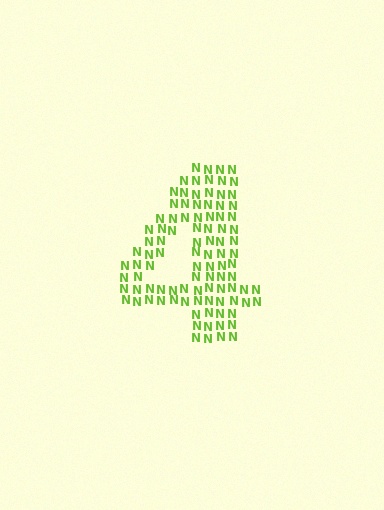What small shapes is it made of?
It is made of small letter N's.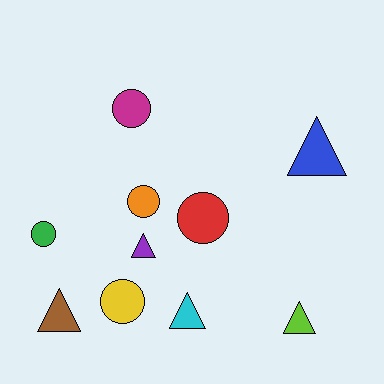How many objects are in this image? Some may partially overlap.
There are 10 objects.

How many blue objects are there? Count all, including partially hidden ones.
There is 1 blue object.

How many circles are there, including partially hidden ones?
There are 5 circles.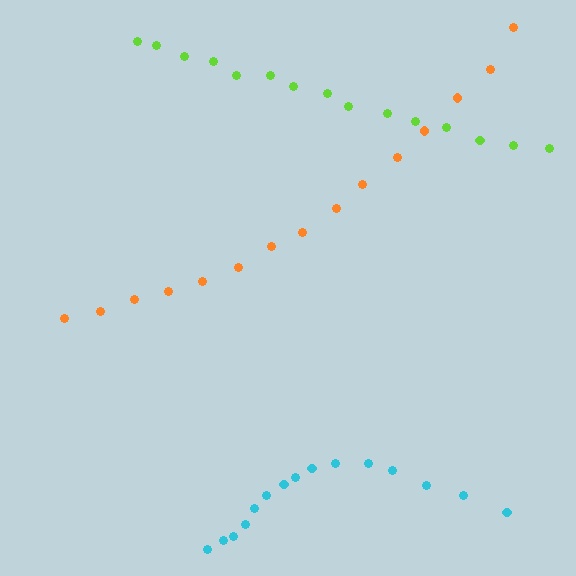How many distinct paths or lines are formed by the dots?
There are 3 distinct paths.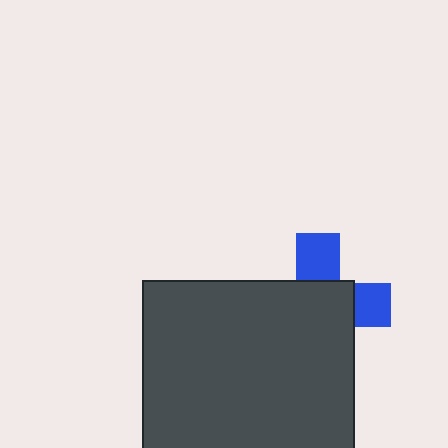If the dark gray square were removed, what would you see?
You would see the complete blue cross.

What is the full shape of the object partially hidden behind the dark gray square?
The partially hidden object is a blue cross.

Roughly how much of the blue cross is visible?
A small part of it is visible (roughly 33%).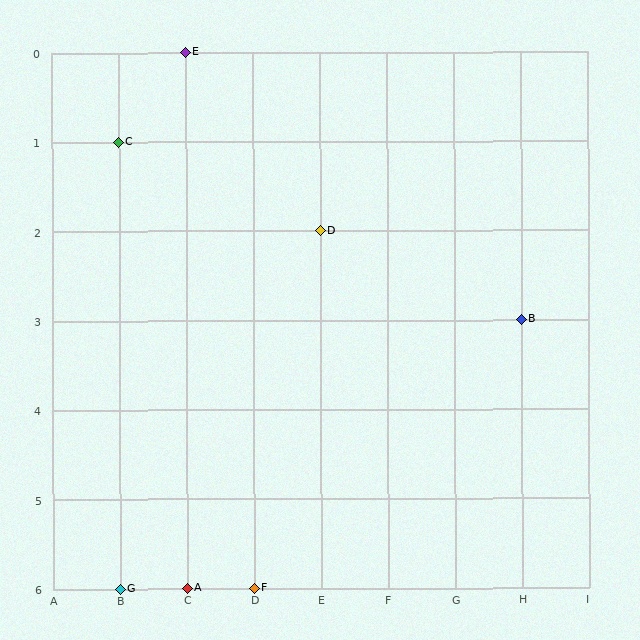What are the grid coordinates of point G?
Point G is at grid coordinates (B, 6).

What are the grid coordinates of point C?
Point C is at grid coordinates (B, 1).